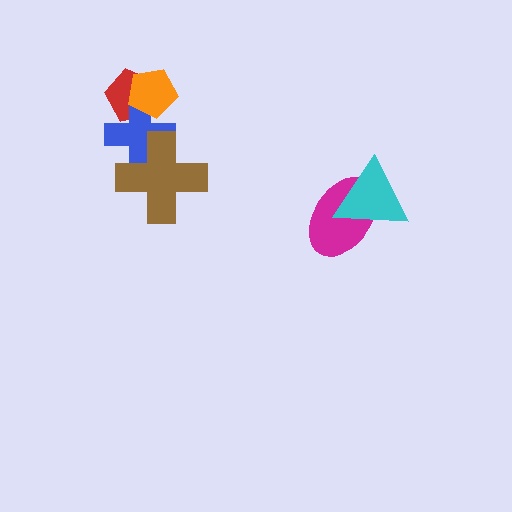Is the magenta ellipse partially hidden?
Yes, it is partially covered by another shape.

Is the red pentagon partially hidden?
Yes, it is partially covered by another shape.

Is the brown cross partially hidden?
No, no other shape covers it.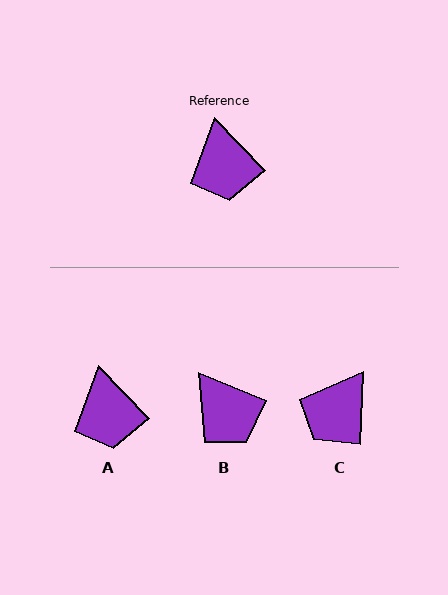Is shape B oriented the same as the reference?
No, it is off by about 24 degrees.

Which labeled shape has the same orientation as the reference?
A.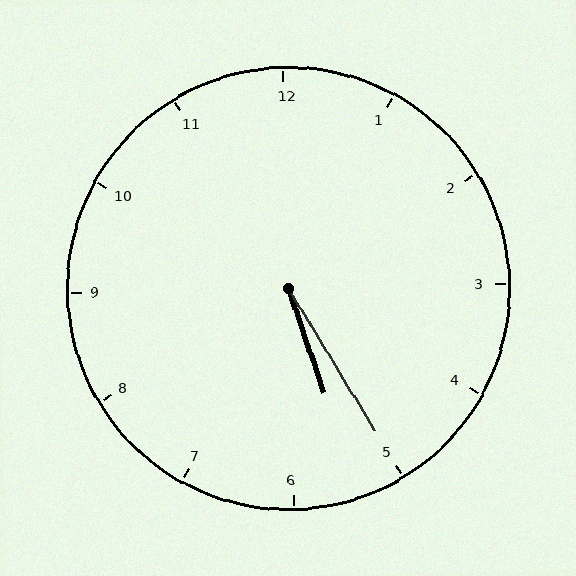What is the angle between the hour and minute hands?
Approximately 12 degrees.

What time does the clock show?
5:25.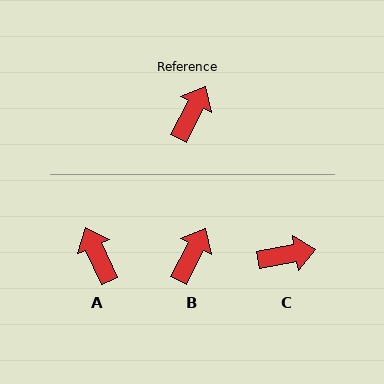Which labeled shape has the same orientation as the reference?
B.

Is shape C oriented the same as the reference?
No, it is off by about 52 degrees.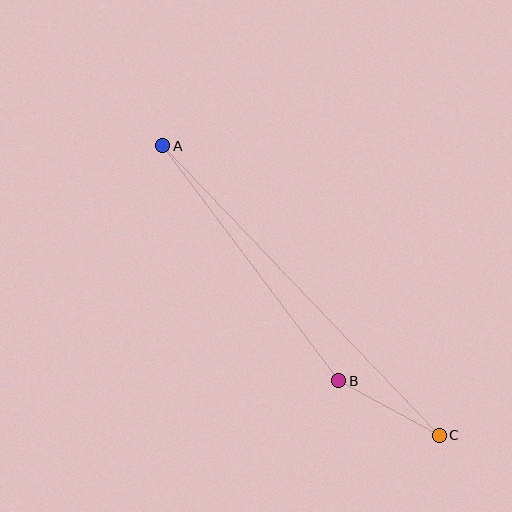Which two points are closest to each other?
Points B and C are closest to each other.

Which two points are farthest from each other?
Points A and C are farthest from each other.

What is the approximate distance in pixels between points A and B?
The distance between A and B is approximately 294 pixels.